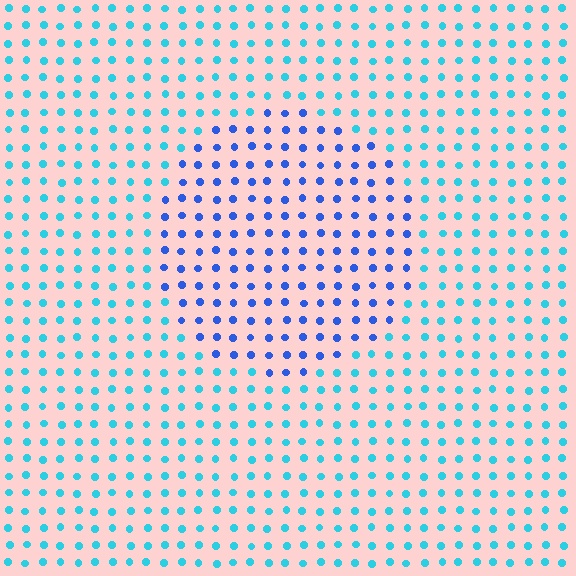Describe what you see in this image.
The image is filled with small cyan elements in a uniform arrangement. A circle-shaped region is visible where the elements are tinted to a slightly different hue, forming a subtle color boundary.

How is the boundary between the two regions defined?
The boundary is defined purely by a slight shift in hue (about 38 degrees). Spacing, size, and orientation are identical on both sides.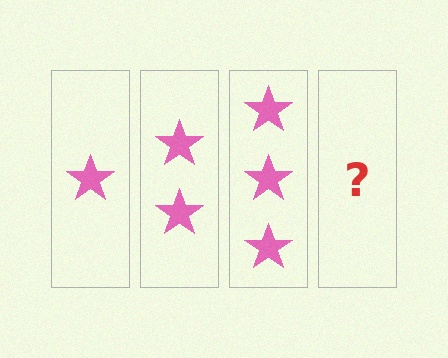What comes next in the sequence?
The next element should be 4 stars.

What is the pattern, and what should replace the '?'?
The pattern is that each step adds one more star. The '?' should be 4 stars.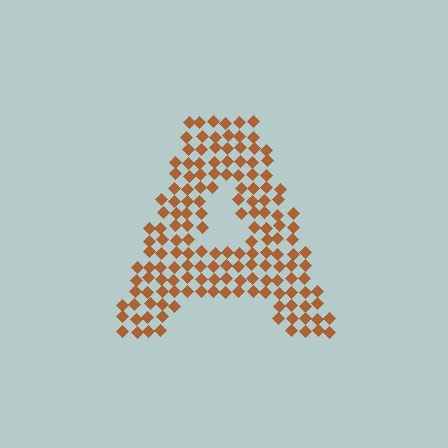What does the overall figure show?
The overall figure shows the letter A.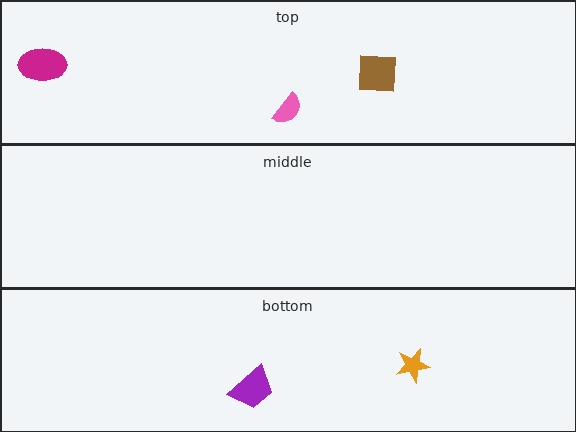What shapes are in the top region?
The magenta ellipse, the brown square, the pink semicircle.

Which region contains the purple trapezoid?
The bottom region.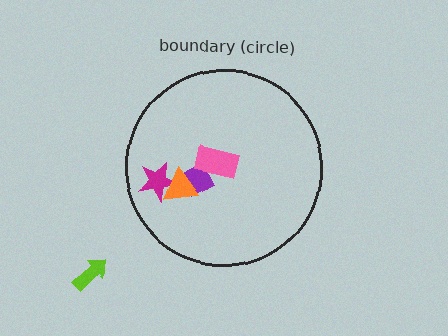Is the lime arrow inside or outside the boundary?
Outside.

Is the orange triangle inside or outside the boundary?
Inside.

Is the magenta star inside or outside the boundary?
Inside.